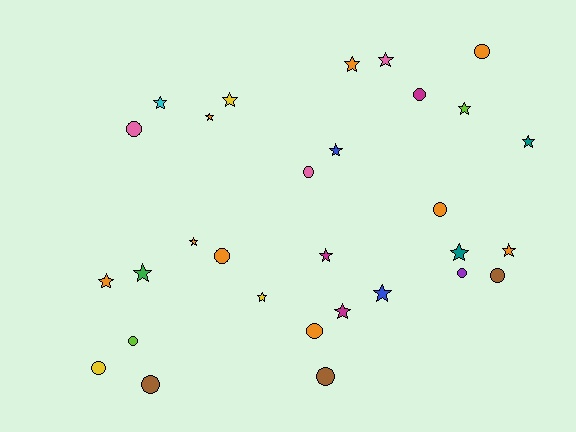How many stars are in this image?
There are 17 stars.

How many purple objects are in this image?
There is 1 purple object.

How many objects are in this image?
There are 30 objects.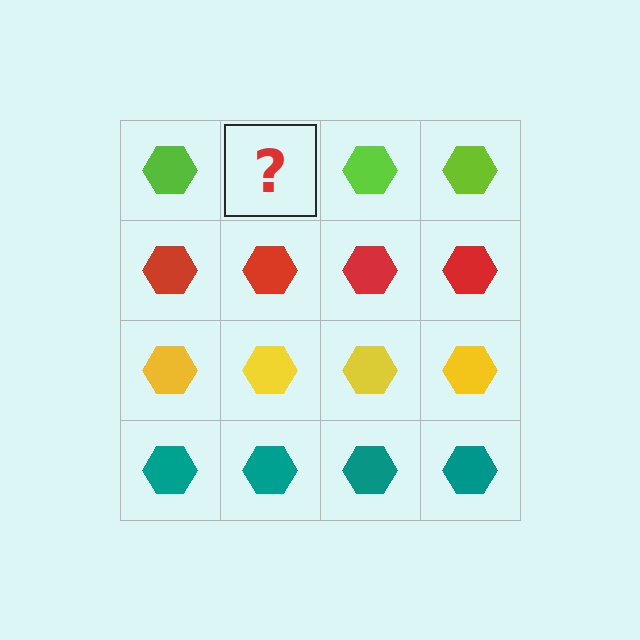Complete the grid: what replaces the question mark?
The question mark should be replaced with a lime hexagon.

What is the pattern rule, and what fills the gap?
The rule is that each row has a consistent color. The gap should be filled with a lime hexagon.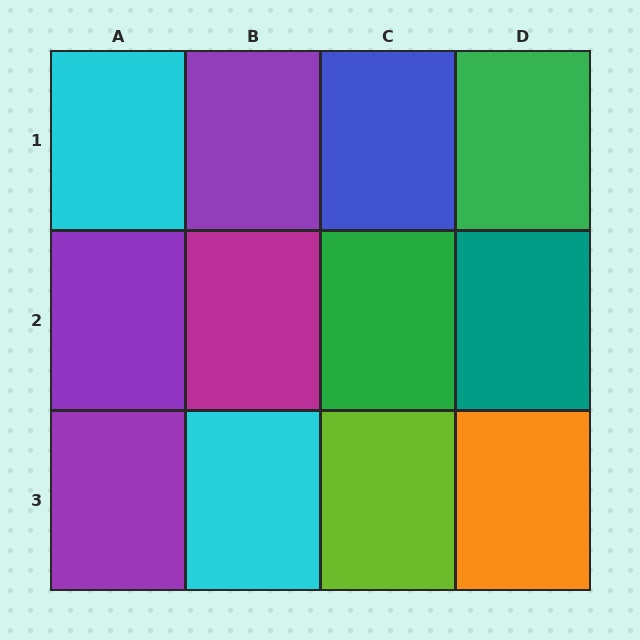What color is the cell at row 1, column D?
Green.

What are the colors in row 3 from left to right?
Purple, cyan, lime, orange.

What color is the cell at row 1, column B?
Purple.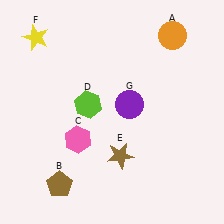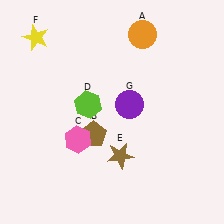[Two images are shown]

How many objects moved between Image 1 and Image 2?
2 objects moved between the two images.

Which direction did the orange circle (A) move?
The orange circle (A) moved left.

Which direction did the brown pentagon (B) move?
The brown pentagon (B) moved up.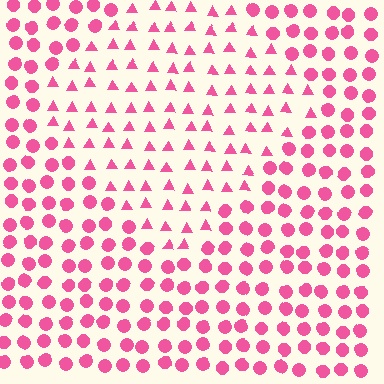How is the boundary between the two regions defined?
The boundary is defined by a change in element shape: triangles inside vs. circles outside. All elements share the same color and spacing.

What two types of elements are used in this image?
The image uses triangles inside the diamond region and circles outside it.